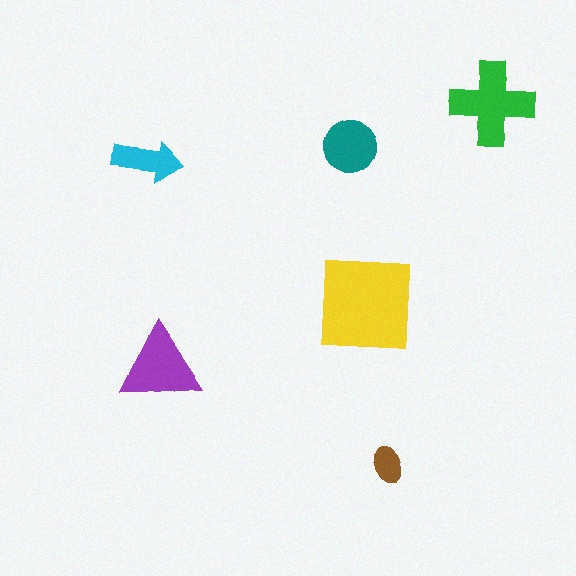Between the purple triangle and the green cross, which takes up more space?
The green cross.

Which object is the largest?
The yellow square.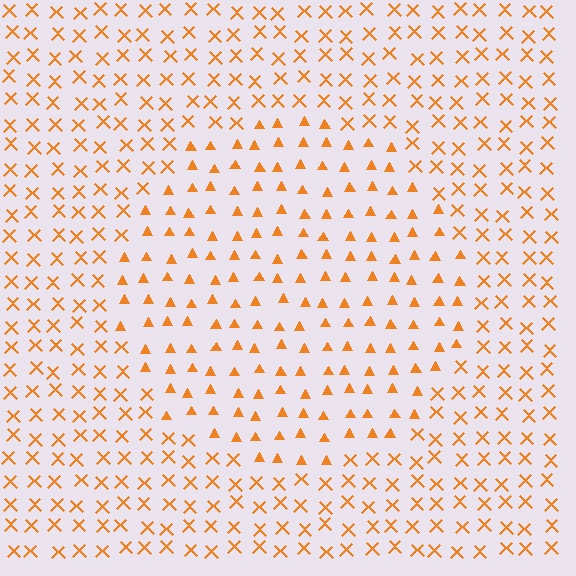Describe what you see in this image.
The image is filled with small orange elements arranged in a uniform grid. A circle-shaped region contains triangles, while the surrounding area contains X marks. The boundary is defined purely by the change in element shape.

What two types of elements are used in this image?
The image uses triangles inside the circle region and X marks outside it.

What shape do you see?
I see a circle.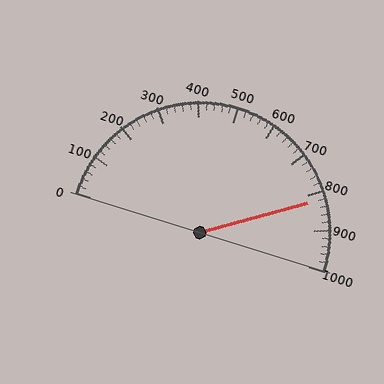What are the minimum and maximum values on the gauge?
The gauge ranges from 0 to 1000.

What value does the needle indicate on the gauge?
The needle indicates approximately 820.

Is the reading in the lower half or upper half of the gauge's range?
The reading is in the upper half of the range (0 to 1000).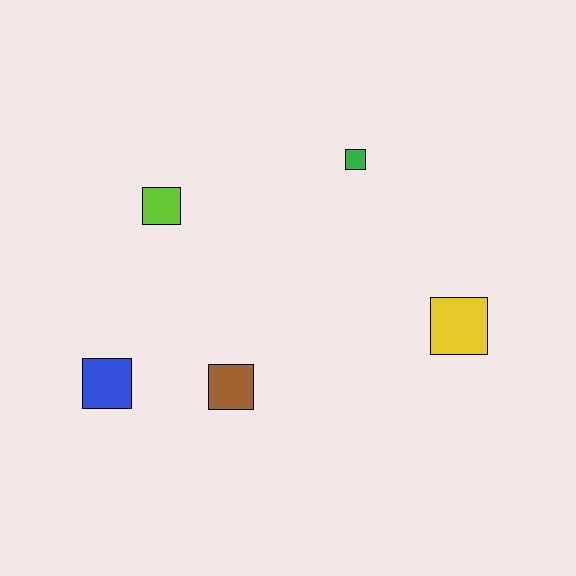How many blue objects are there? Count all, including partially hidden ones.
There is 1 blue object.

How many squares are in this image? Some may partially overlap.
There are 5 squares.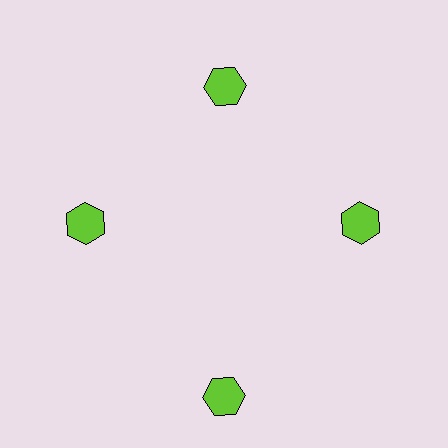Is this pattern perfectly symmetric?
No. The 4 lime hexagons are arranged in a ring, but one element near the 6 o'clock position is pushed outward from the center, breaking the 4-fold rotational symmetry.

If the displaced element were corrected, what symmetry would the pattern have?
It would have 4-fold rotational symmetry — the pattern would map onto itself every 90 degrees.